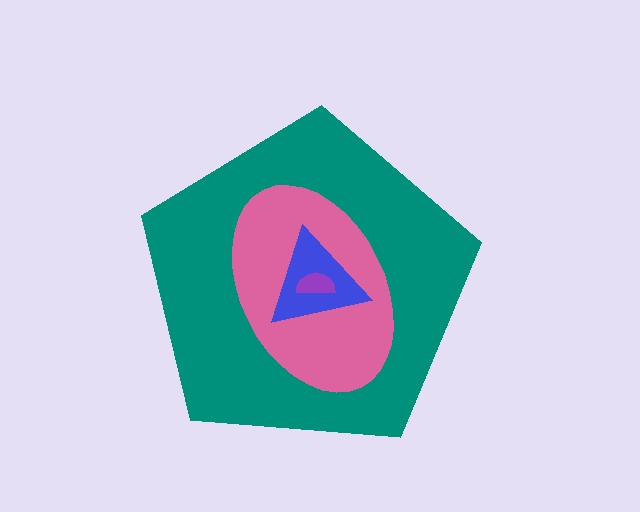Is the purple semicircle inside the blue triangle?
Yes.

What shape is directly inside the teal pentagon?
The pink ellipse.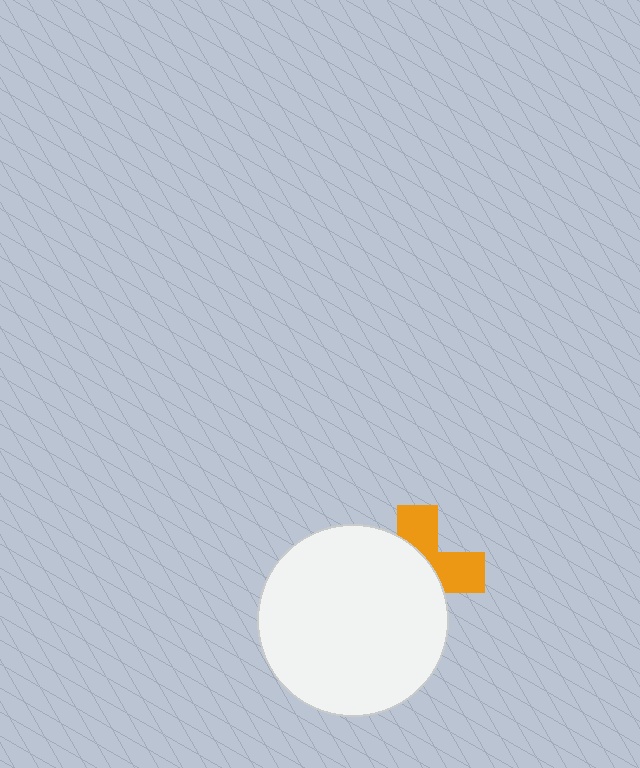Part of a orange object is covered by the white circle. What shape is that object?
It is a cross.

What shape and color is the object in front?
The object in front is a white circle.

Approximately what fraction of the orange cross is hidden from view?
Roughly 60% of the orange cross is hidden behind the white circle.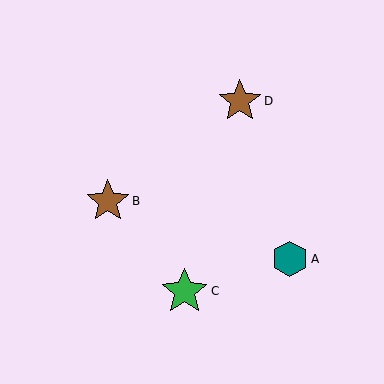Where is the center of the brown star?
The center of the brown star is at (108, 201).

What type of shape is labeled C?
Shape C is a green star.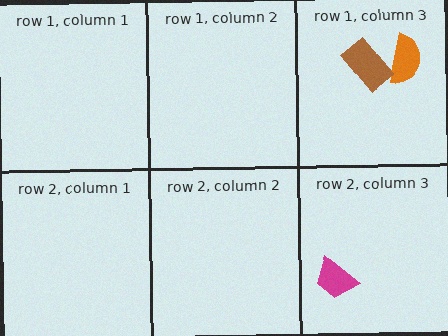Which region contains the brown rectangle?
The row 1, column 3 region.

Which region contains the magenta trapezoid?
The row 2, column 3 region.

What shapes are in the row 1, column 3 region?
The orange semicircle, the brown rectangle.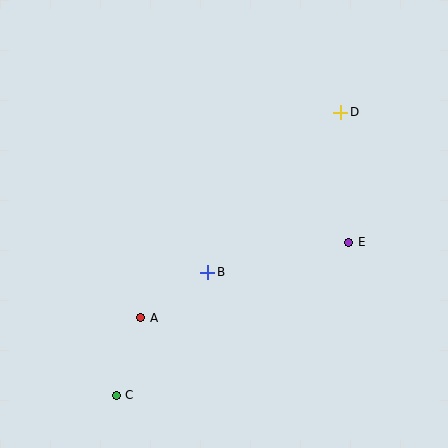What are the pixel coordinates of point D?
Point D is at (341, 112).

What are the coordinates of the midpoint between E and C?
The midpoint between E and C is at (233, 319).